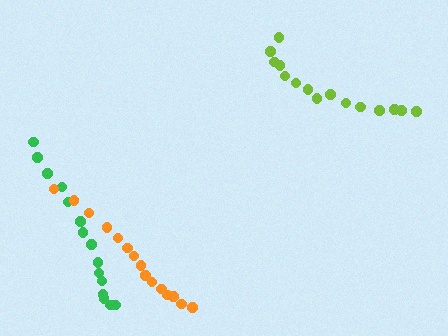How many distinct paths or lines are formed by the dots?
There are 3 distinct paths.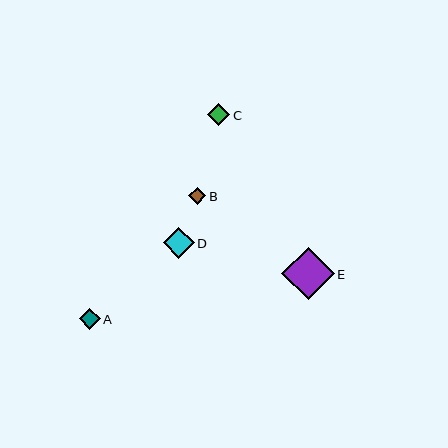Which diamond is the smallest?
Diamond B is the smallest with a size of approximately 17 pixels.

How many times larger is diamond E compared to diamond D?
Diamond E is approximately 1.7 times the size of diamond D.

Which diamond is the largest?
Diamond E is the largest with a size of approximately 52 pixels.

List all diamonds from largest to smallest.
From largest to smallest: E, D, C, A, B.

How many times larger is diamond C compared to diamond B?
Diamond C is approximately 1.3 times the size of diamond B.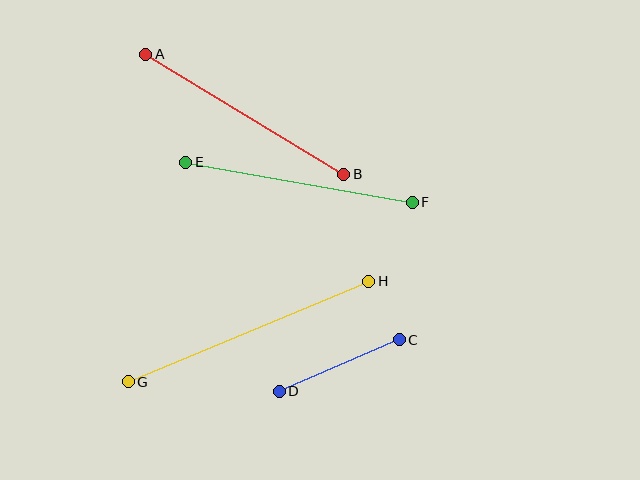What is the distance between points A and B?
The distance is approximately 231 pixels.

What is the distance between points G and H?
The distance is approximately 261 pixels.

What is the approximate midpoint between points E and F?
The midpoint is at approximately (299, 182) pixels.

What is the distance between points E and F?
The distance is approximately 230 pixels.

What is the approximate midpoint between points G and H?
The midpoint is at approximately (249, 332) pixels.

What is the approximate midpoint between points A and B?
The midpoint is at approximately (245, 114) pixels.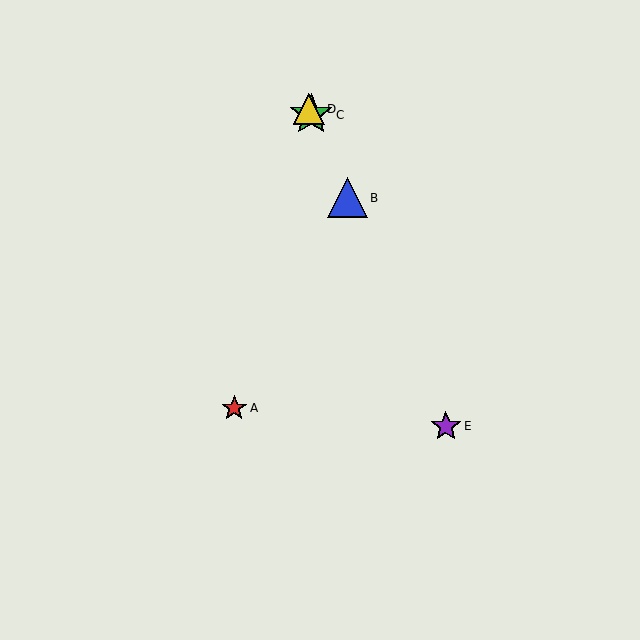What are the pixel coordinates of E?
Object E is at (446, 426).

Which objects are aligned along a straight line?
Objects B, C, D, E are aligned along a straight line.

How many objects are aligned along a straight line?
4 objects (B, C, D, E) are aligned along a straight line.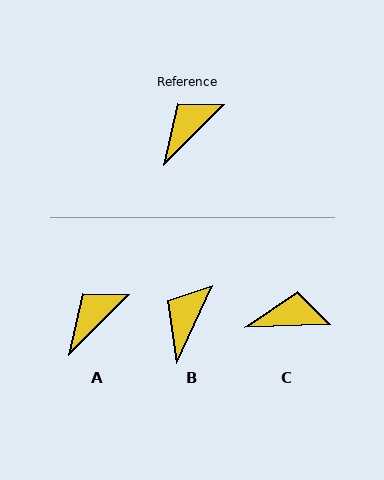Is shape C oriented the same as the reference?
No, it is off by about 43 degrees.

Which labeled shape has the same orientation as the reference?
A.